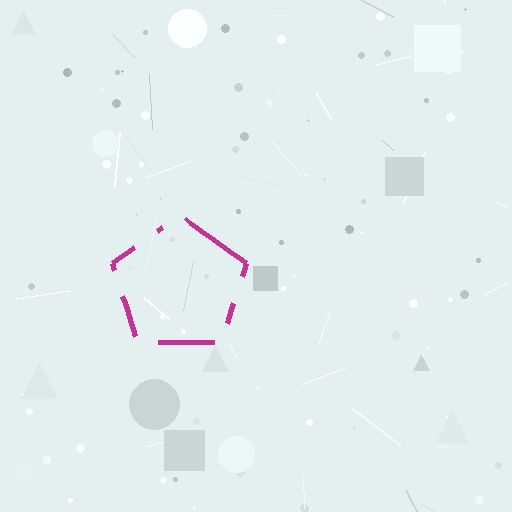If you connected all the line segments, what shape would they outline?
They would outline a pentagon.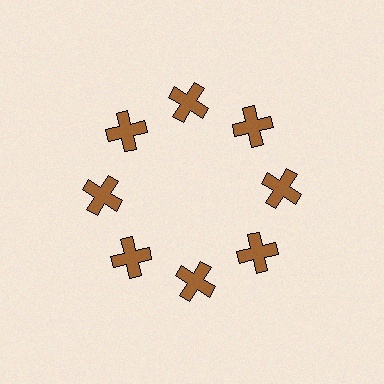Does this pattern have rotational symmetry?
Yes, this pattern has 8-fold rotational symmetry. It looks the same after rotating 45 degrees around the center.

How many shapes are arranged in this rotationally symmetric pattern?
There are 8 shapes, arranged in 8 groups of 1.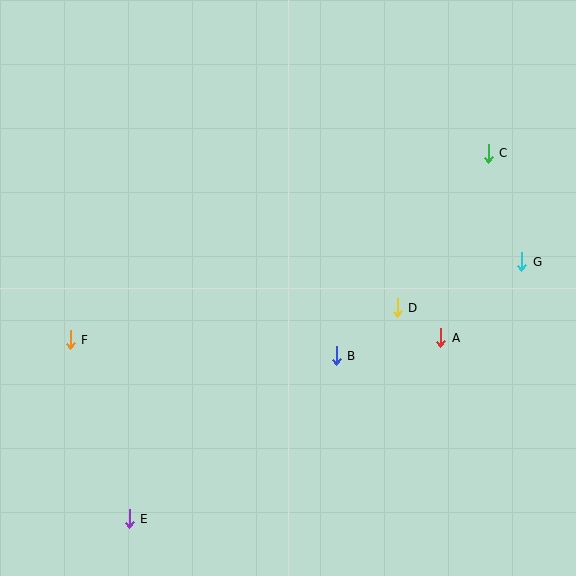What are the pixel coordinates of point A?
Point A is at (441, 338).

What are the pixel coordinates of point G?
Point G is at (522, 262).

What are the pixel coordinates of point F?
Point F is at (70, 340).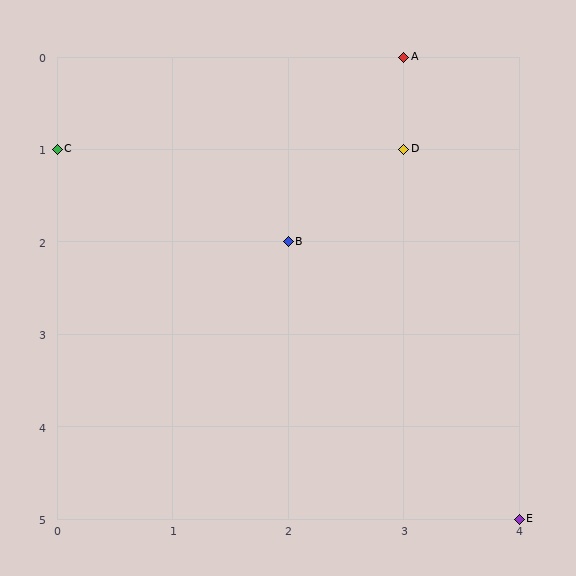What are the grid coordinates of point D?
Point D is at grid coordinates (3, 1).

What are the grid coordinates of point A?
Point A is at grid coordinates (3, 0).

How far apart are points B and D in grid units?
Points B and D are 1 column and 1 row apart (about 1.4 grid units diagonally).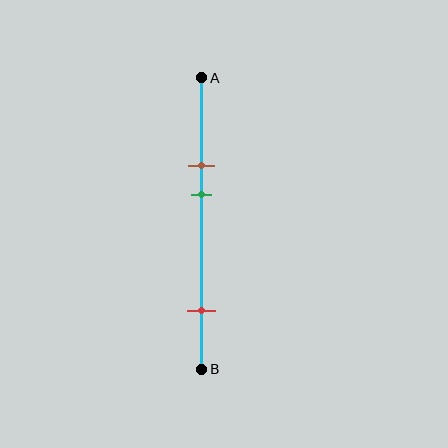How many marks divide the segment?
There are 3 marks dividing the segment.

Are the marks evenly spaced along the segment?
No, the marks are not evenly spaced.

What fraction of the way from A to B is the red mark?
The red mark is approximately 80% (0.8) of the way from A to B.